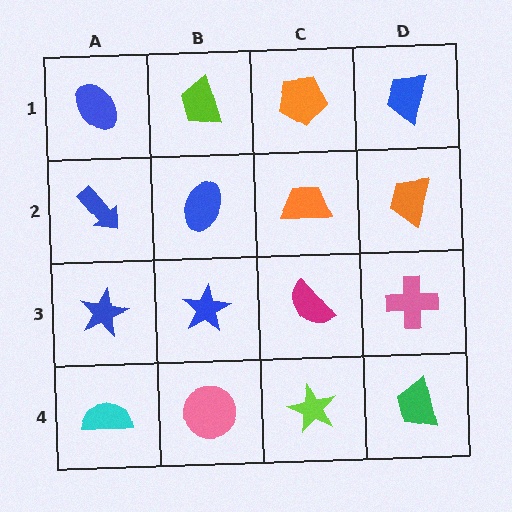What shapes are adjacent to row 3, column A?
A blue arrow (row 2, column A), a cyan semicircle (row 4, column A), a blue star (row 3, column B).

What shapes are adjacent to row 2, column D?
A blue trapezoid (row 1, column D), a pink cross (row 3, column D), an orange trapezoid (row 2, column C).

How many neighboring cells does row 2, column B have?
4.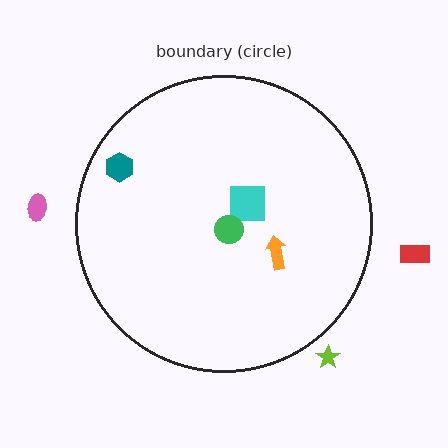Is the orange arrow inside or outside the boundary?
Inside.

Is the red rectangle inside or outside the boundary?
Outside.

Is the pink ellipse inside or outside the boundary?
Outside.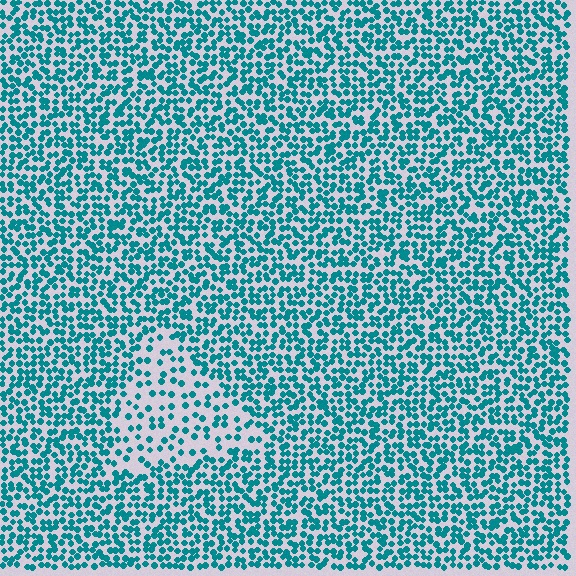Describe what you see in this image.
The image contains small teal elements arranged at two different densities. A triangle-shaped region is visible where the elements are less densely packed than the surrounding area.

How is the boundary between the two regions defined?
The boundary is defined by a change in element density (approximately 2.2x ratio). All elements are the same color, size, and shape.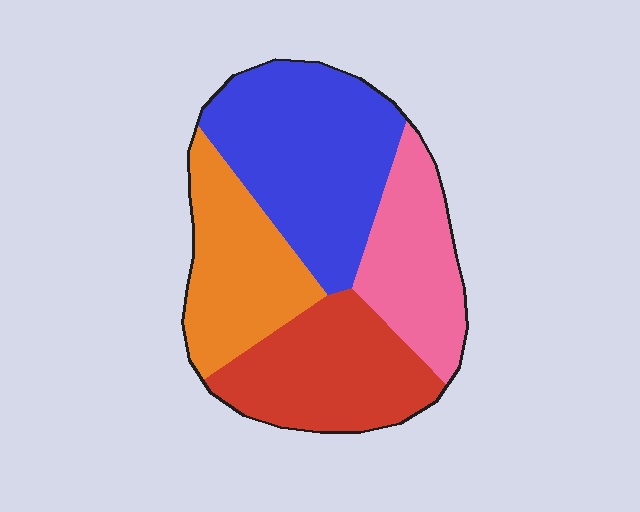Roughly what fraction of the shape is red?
Red takes up about one quarter (1/4) of the shape.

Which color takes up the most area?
Blue, at roughly 35%.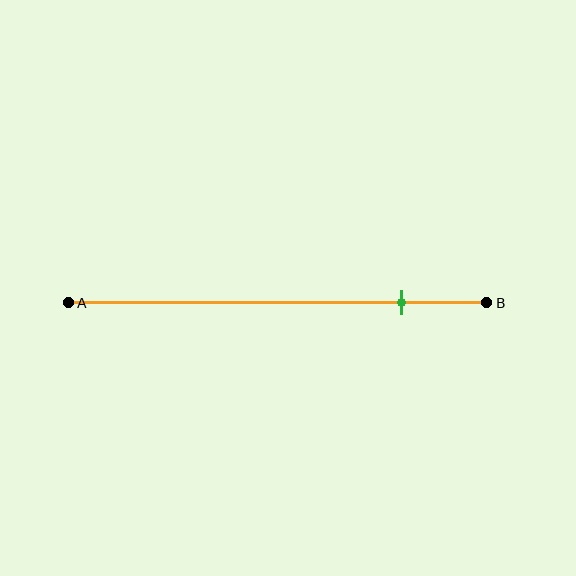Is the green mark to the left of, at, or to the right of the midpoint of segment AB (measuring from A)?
The green mark is to the right of the midpoint of segment AB.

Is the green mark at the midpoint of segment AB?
No, the mark is at about 80% from A, not at the 50% midpoint.